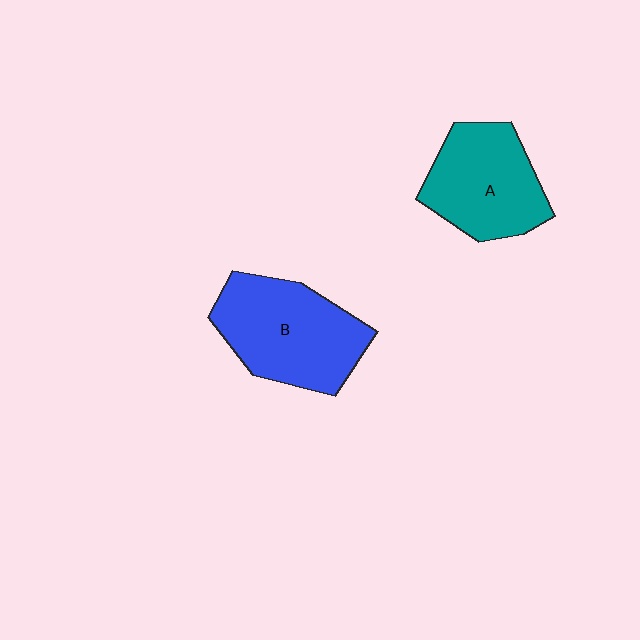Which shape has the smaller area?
Shape A (teal).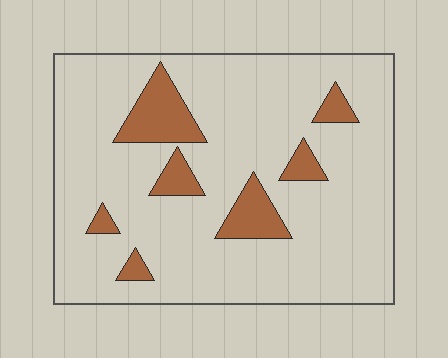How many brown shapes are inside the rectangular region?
7.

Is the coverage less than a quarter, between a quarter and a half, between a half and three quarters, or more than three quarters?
Less than a quarter.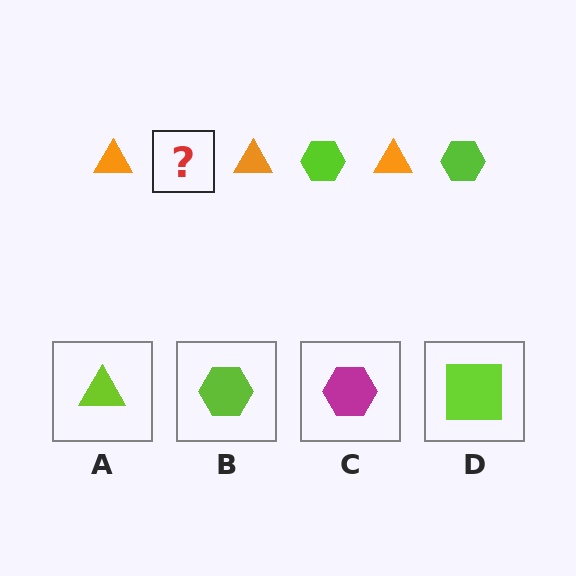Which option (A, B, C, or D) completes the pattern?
B.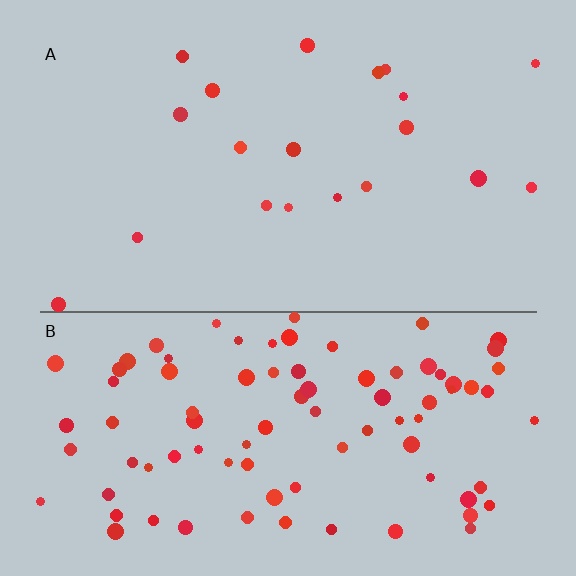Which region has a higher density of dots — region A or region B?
B (the bottom).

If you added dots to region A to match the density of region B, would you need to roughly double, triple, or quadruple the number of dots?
Approximately quadruple.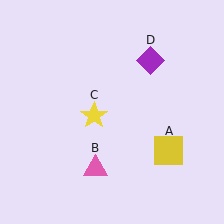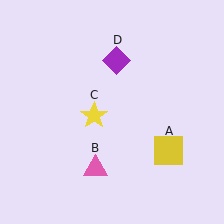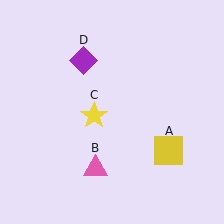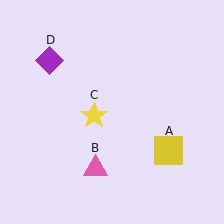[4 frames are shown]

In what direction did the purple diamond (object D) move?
The purple diamond (object D) moved left.